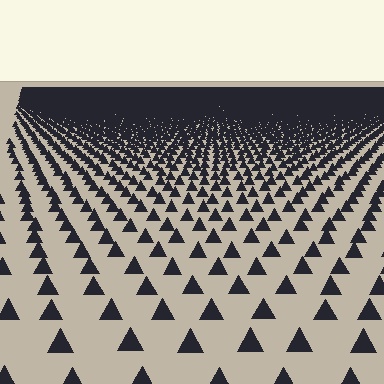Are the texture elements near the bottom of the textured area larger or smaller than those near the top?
Larger. Near the bottom, elements are closer to the viewer and appear at a bigger on-screen size.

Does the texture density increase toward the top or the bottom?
Density increases toward the top.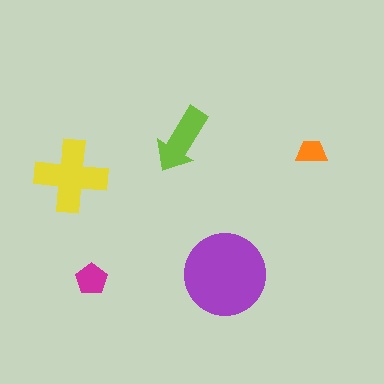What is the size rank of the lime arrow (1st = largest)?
3rd.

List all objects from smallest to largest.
The orange trapezoid, the magenta pentagon, the lime arrow, the yellow cross, the purple circle.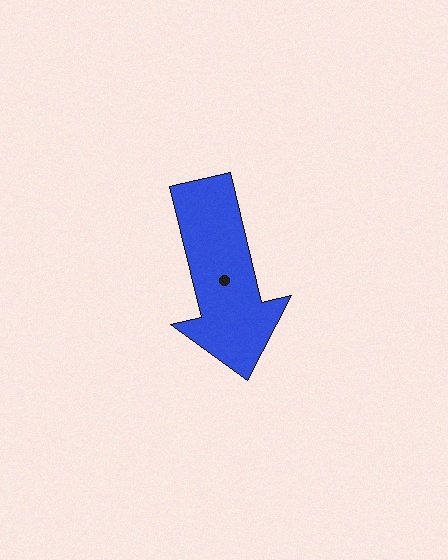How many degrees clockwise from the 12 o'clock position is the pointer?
Approximately 167 degrees.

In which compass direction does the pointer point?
South.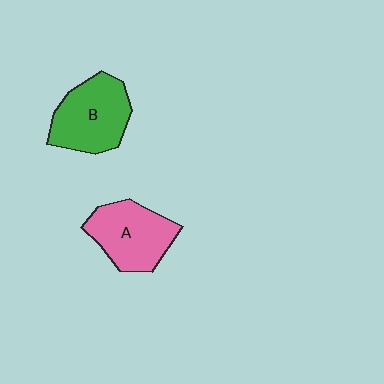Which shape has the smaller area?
Shape A (pink).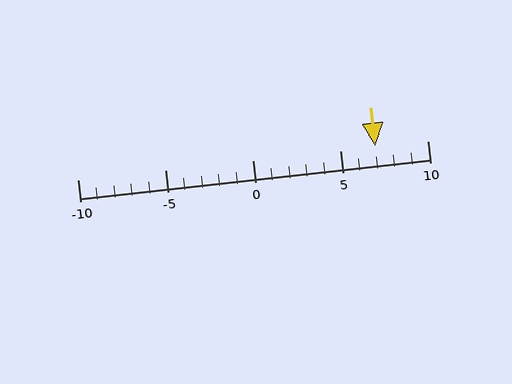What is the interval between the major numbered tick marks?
The major tick marks are spaced 5 units apart.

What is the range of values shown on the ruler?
The ruler shows values from -10 to 10.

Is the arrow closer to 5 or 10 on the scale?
The arrow is closer to 5.